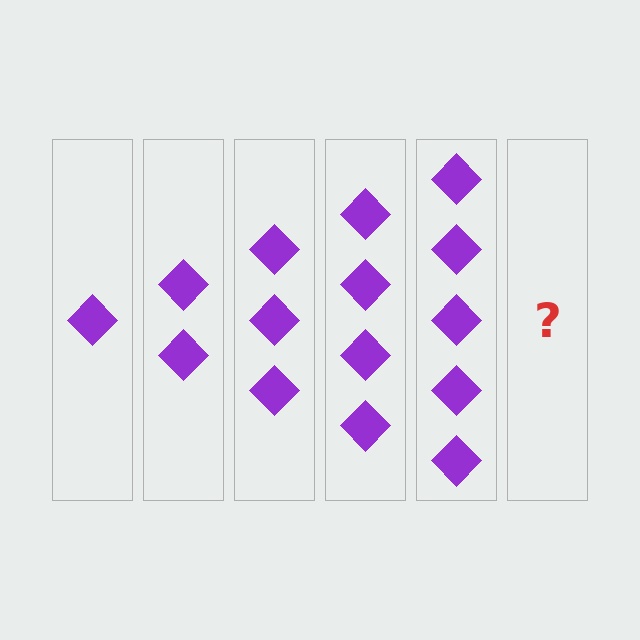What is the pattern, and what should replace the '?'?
The pattern is that each step adds one more diamond. The '?' should be 6 diamonds.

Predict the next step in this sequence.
The next step is 6 diamonds.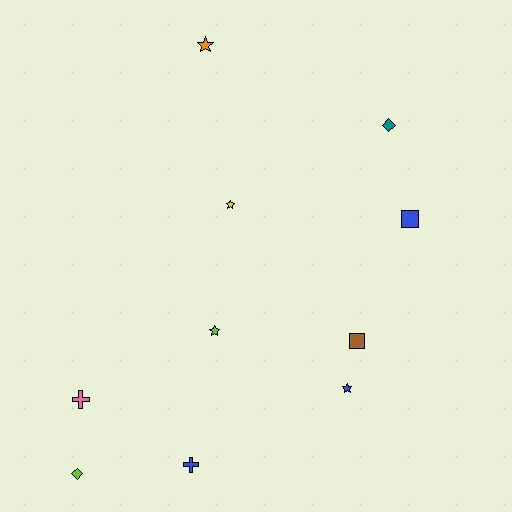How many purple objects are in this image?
There are no purple objects.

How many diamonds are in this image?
There are 2 diamonds.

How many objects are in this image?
There are 10 objects.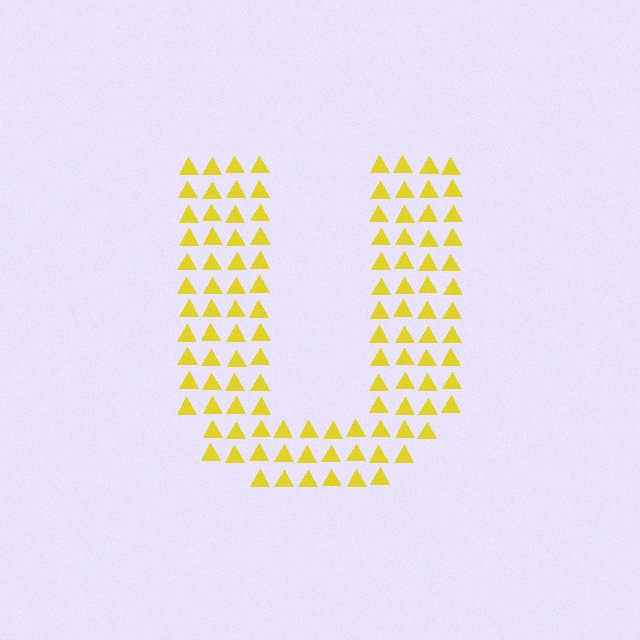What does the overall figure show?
The overall figure shows the letter U.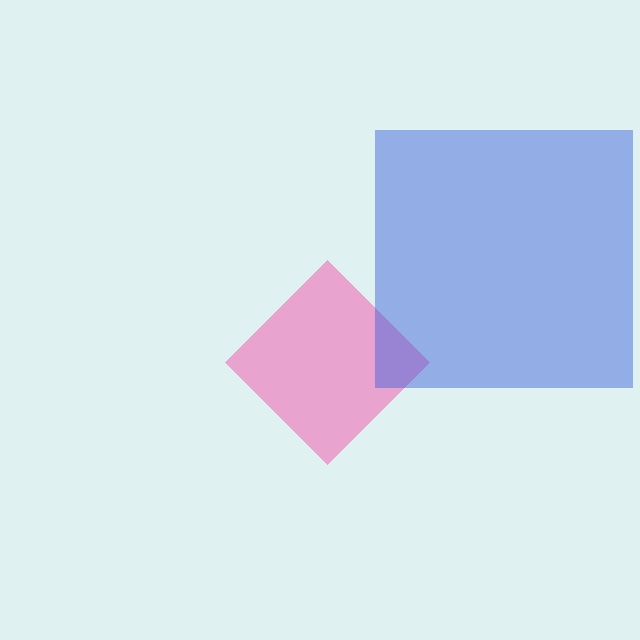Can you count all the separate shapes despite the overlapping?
Yes, there are 2 separate shapes.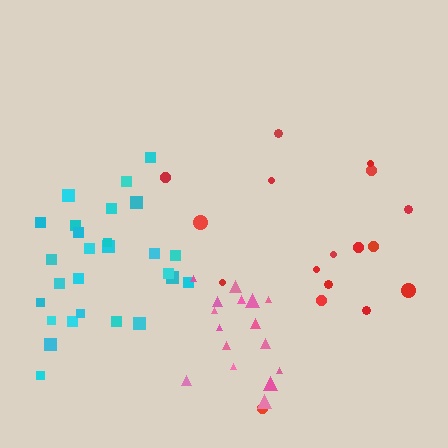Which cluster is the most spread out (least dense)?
Red.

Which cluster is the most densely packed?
Pink.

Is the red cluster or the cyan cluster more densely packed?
Cyan.